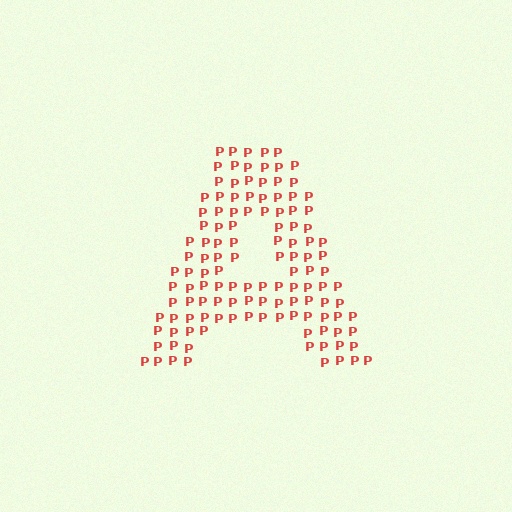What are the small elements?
The small elements are letter P's.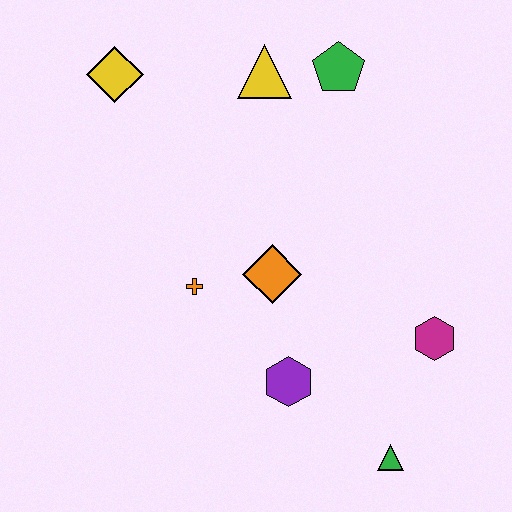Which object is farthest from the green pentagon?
The green triangle is farthest from the green pentagon.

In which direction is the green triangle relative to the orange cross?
The green triangle is to the right of the orange cross.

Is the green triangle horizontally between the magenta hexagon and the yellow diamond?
Yes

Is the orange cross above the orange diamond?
No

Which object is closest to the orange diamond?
The orange cross is closest to the orange diamond.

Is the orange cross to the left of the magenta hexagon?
Yes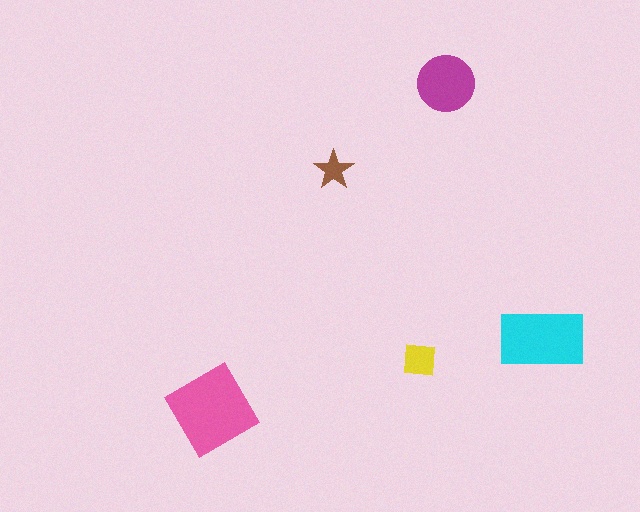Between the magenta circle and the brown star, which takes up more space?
The magenta circle.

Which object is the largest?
The pink diamond.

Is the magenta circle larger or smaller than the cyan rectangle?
Smaller.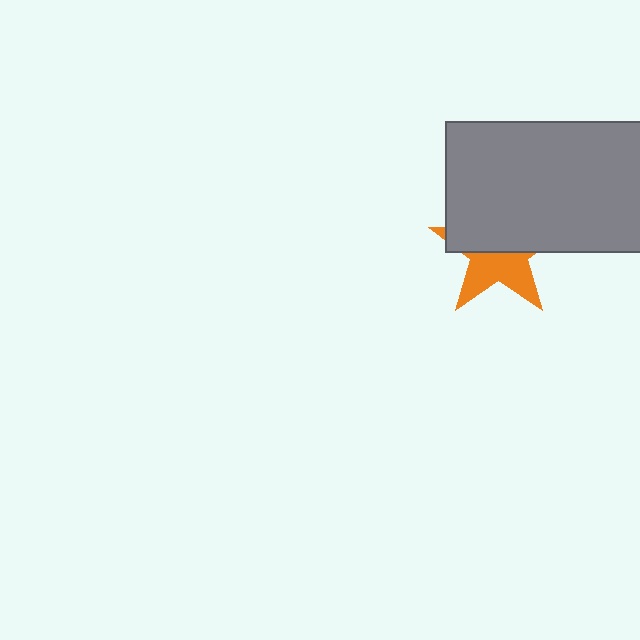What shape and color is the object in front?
The object in front is a gray rectangle.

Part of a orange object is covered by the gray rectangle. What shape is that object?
It is a star.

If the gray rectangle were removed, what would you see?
You would see the complete orange star.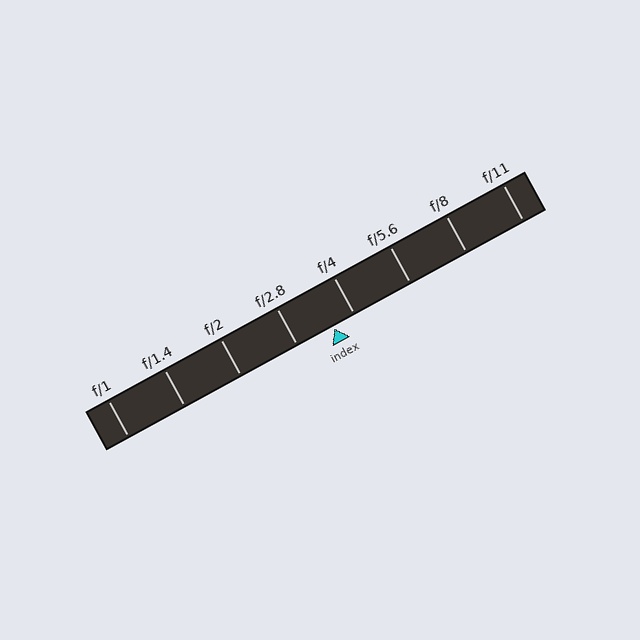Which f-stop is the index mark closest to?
The index mark is closest to f/4.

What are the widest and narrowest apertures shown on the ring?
The widest aperture shown is f/1 and the narrowest is f/11.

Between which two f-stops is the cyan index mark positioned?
The index mark is between f/2.8 and f/4.